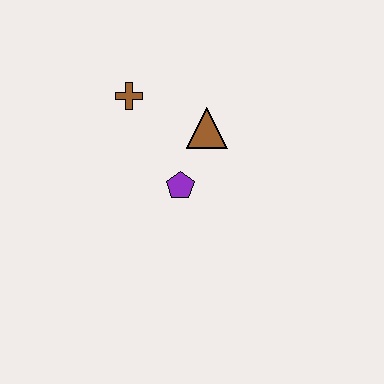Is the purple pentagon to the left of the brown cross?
No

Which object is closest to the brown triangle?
The purple pentagon is closest to the brown triangle.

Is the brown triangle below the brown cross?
Yes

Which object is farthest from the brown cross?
The purple pentagon is farthest from the brown cross.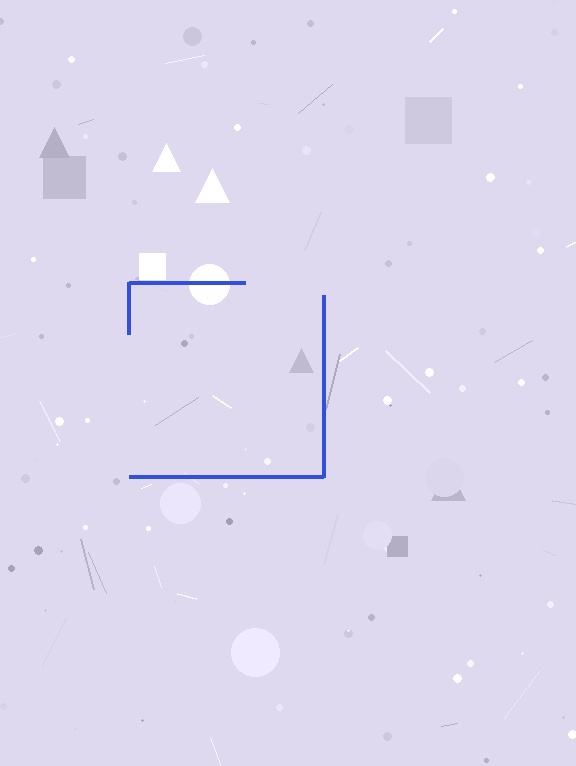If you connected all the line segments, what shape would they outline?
They would outline a square.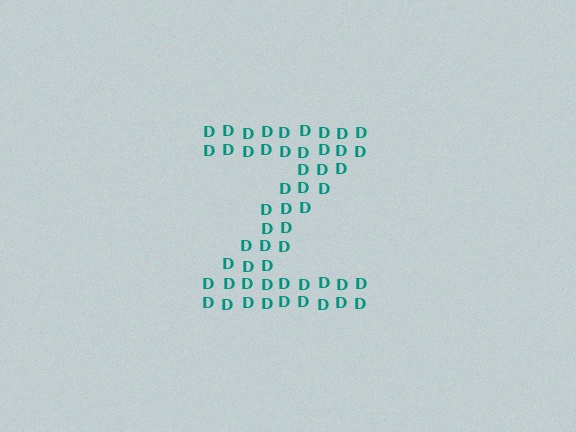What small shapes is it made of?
It is made of small letter D's.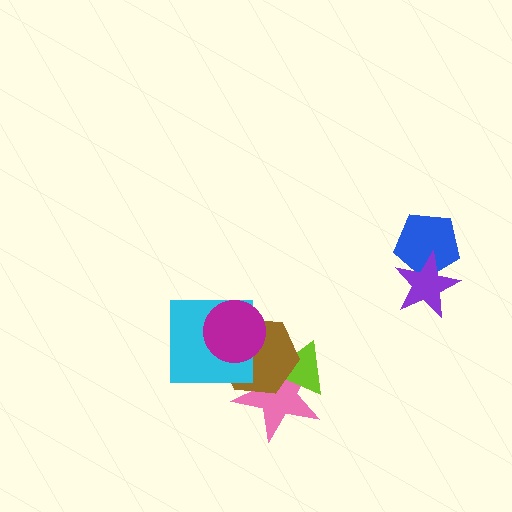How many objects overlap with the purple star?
1 object overlaps with the purple star.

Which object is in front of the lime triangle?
The brown hexagon is in front of the lime triangle.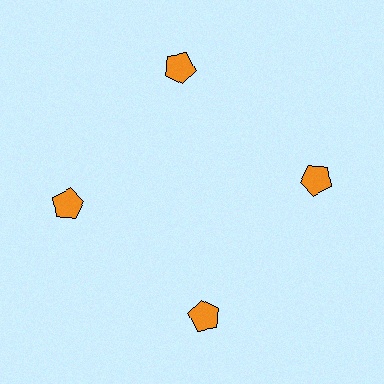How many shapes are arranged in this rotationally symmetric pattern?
There are 4 shapes, arranged in 4 groups of 1.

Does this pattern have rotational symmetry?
Yes, this pattern has 4-fold rotational symmetry. It looks the same after rotating 90 degrees around the center.